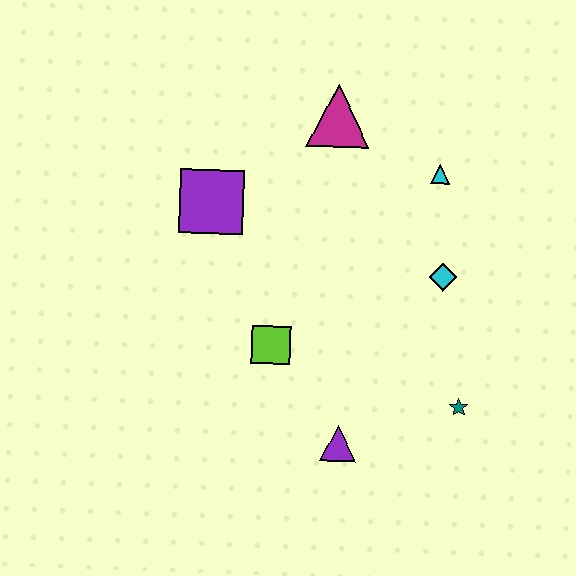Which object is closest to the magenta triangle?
The cyan triangle is closest to the magenta triangle.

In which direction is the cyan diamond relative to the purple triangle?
The cyan diamond is above the purple triangle.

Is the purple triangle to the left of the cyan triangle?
Yes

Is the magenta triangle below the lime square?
No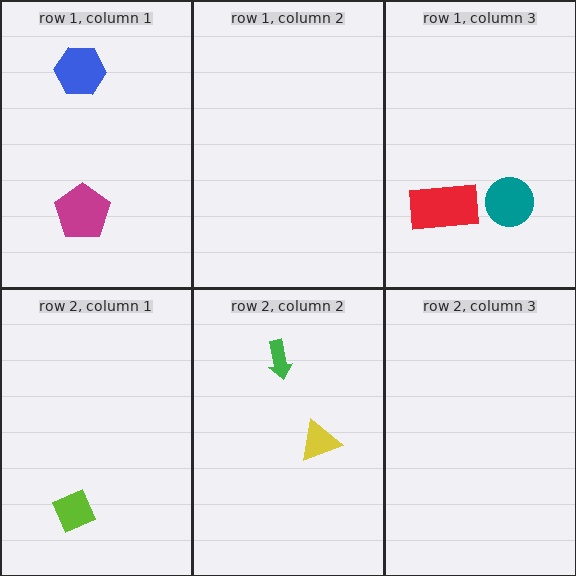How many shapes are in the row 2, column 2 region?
2.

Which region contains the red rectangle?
The row 1, column 3 region.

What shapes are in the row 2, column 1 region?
The lime diamond.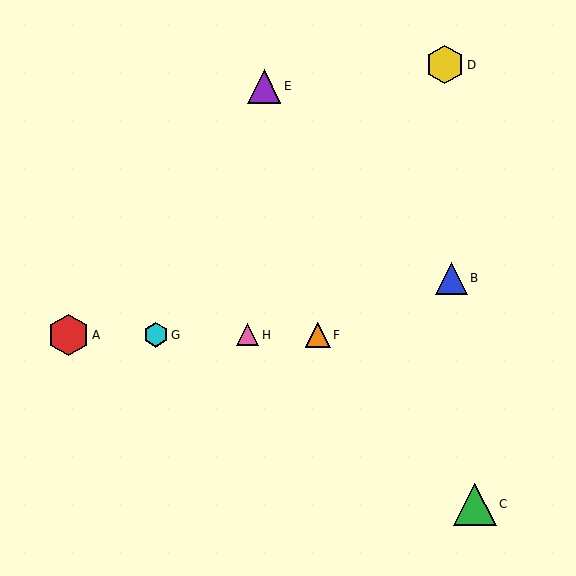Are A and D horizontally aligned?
No, A is at y≈335 and D is at y≈65.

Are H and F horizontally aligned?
Yes, both are at y≈335.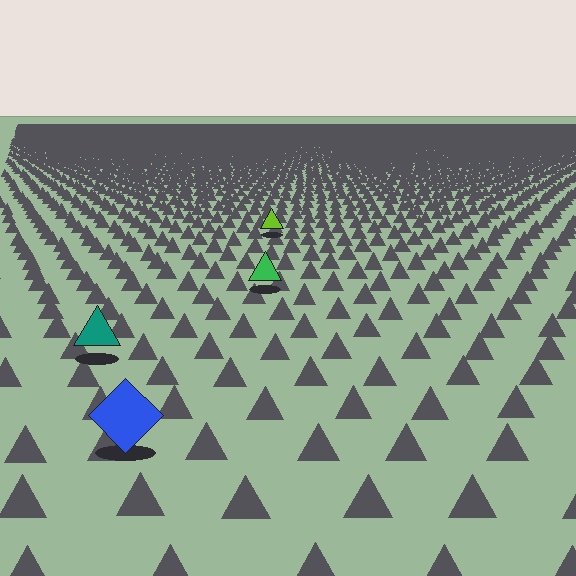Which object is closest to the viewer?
The blue diamond is closest. The texture marks near it are larger and more spread out.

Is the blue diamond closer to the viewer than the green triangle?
Yes. The blue diamond is closer — you can tell from the texture gradient: the ground texture is coarser near it.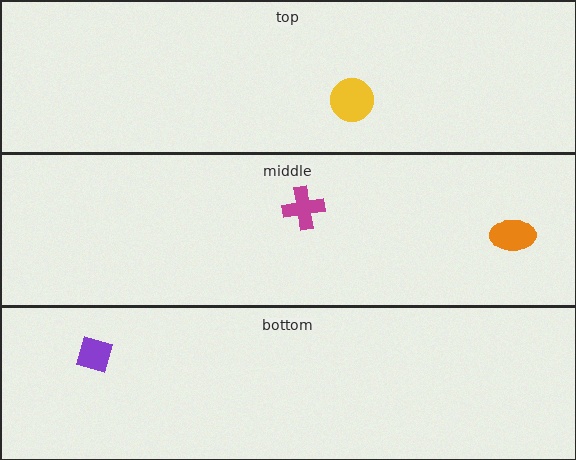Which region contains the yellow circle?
The top region.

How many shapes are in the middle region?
2.